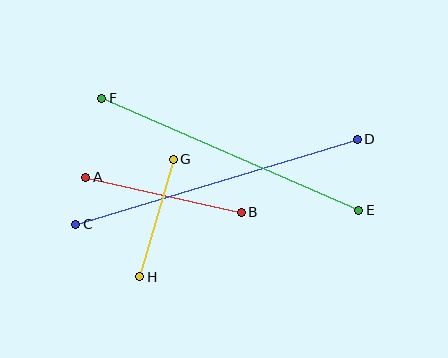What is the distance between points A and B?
The distance is approximately 160 pixels.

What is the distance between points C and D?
The distance is approximately 294 pixels.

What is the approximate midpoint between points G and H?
The midpoint is at approximately (157, 218) pixels.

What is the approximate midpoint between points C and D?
The midpoint is at approximately (216, 182) pixels.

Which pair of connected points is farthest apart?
Points C and D are farthest apart.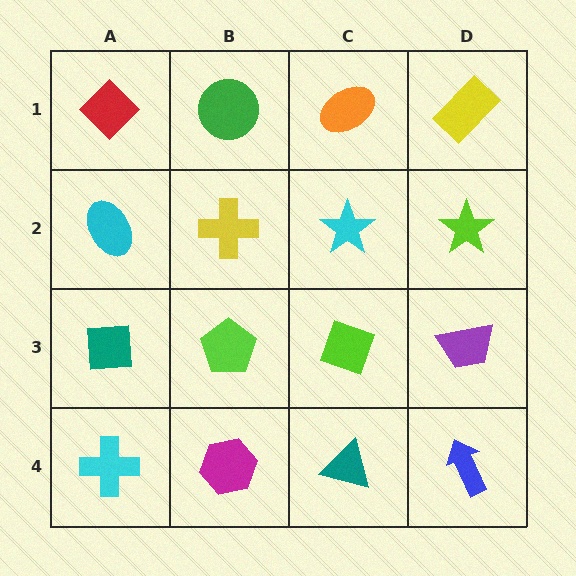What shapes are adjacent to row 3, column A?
A cyan ellipse (row 2, column A), a cyan cross (row 4, column A), a lime pentagon (row 3, column B).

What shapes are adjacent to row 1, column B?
A yellow cross (row 2, column B), a red diamond (row 1, column A), an orange ellipse (row 1, column C).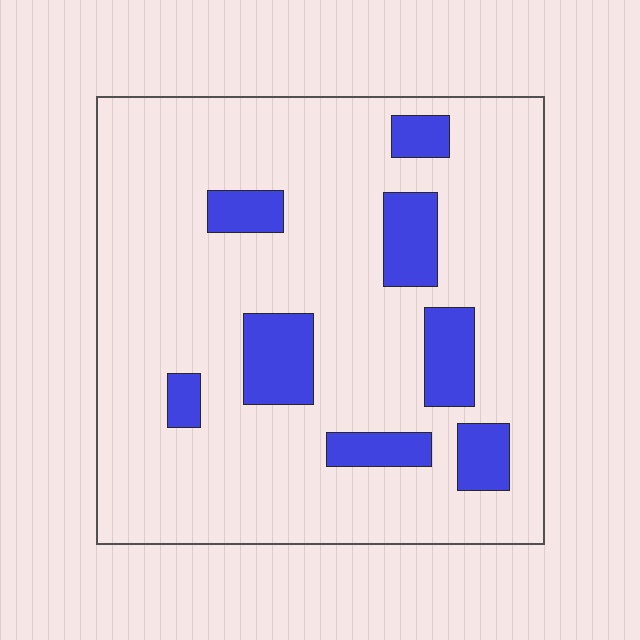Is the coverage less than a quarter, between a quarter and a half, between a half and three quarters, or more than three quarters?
Less than a quarter.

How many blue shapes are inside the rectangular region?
8.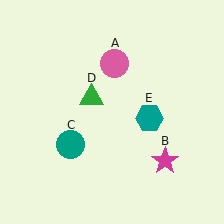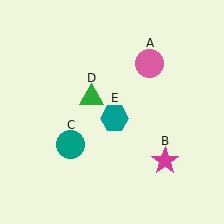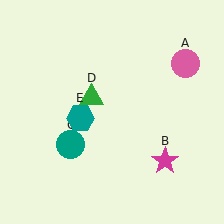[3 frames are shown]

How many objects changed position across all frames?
2 objects changed position: pink circle (object A), teal hexagon (object E).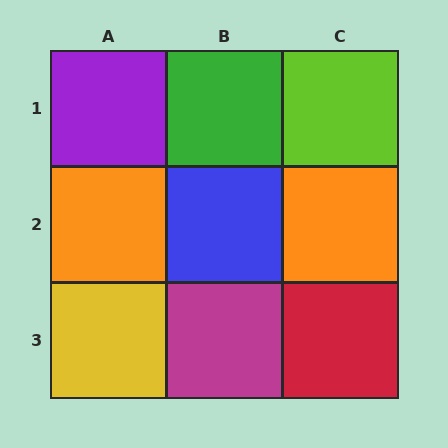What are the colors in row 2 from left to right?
Orange, blue, orange.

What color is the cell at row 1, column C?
Lime.